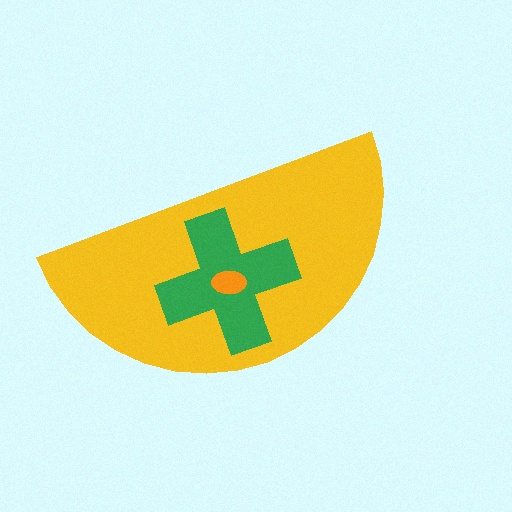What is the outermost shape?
The yellow semicircle.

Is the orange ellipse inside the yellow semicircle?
Yes.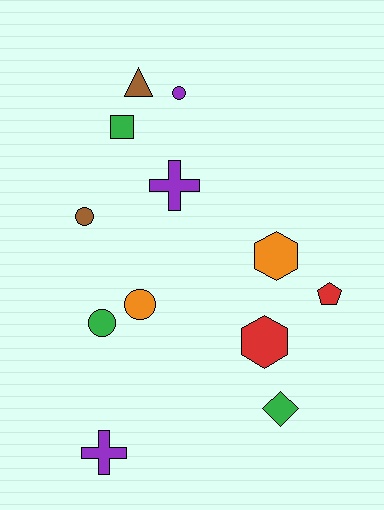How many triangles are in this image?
There is 1 triangle.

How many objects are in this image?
There are 12 objects.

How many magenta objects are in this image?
There are no magenta objects.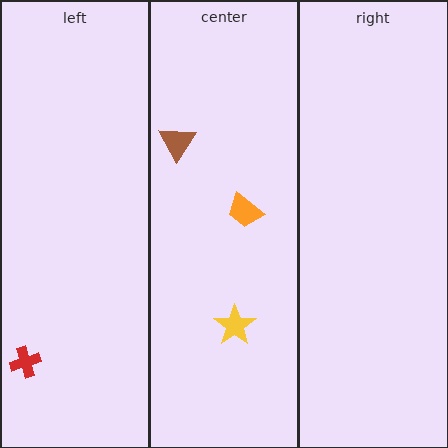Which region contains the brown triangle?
The center region.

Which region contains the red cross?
The left region.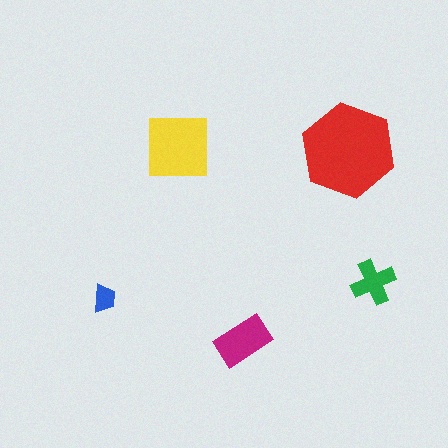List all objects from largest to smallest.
The red hexagon, the yellow square, the magenta rectangle, the green cross, the blue trapezoid.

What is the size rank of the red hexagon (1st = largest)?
1st.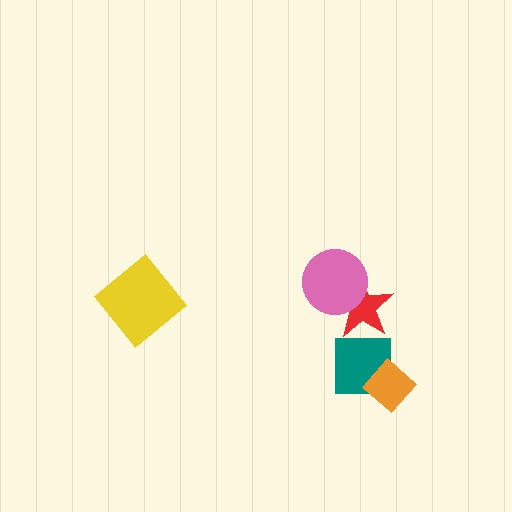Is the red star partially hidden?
Yes, it is partially covered by another shape.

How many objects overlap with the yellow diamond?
0 objects overlap with the yellow diamond.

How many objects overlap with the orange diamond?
1 object overlaps with the orange diamond.